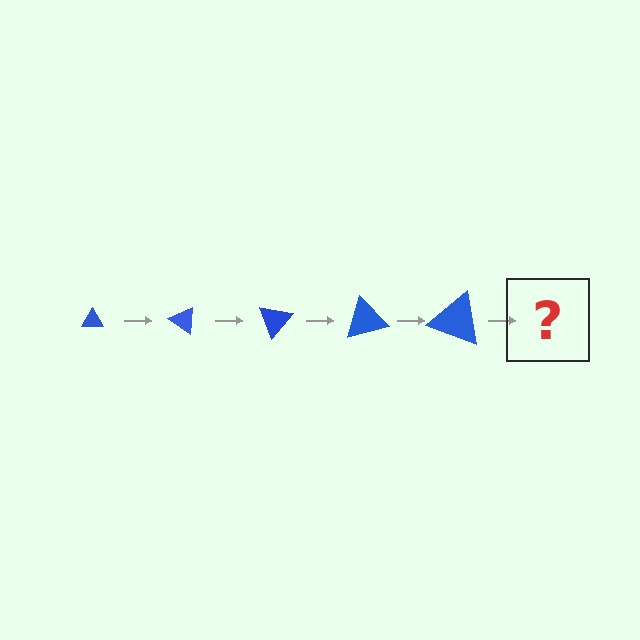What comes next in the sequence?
The next element should be a triangle, larger than the previous one and rotated 175 degrees from the start.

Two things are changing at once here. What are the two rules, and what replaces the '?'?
The two rules are that the triangle grows larger each step and it rotates 35 degrees each step. The '?' should be a triangle, larger than the previous one and rotated 175 degrees from the start.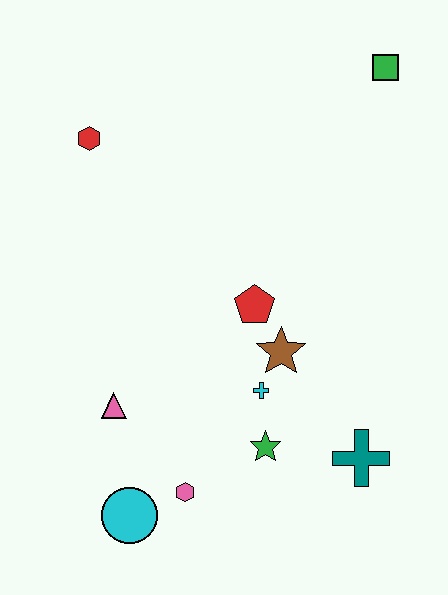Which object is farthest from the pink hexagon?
The green square is farthest from the pink hexagon.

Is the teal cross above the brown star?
No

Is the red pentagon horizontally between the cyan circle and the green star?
Yes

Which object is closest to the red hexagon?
The red pentagon is closest to the red hexagon.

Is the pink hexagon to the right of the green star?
No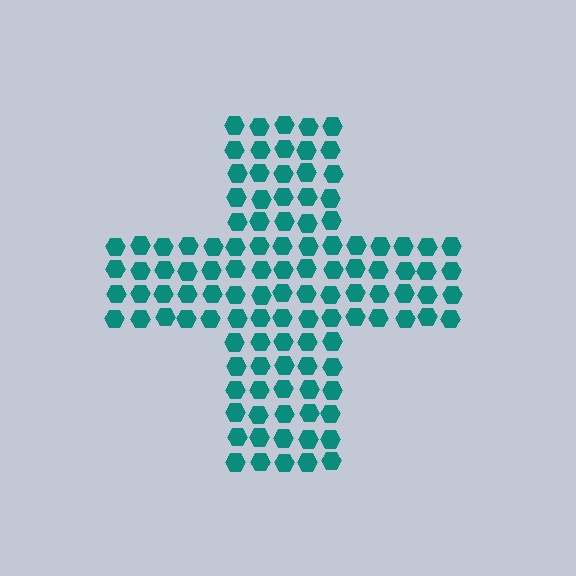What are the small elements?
The small elements are hexagons.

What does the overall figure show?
The overall figure shows a cross.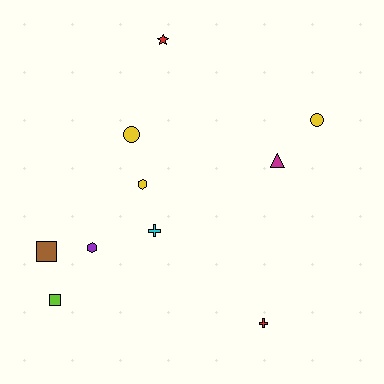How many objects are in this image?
There are 10 objects.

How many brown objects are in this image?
There is 1 brown object.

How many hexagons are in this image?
There are 2 hexagons.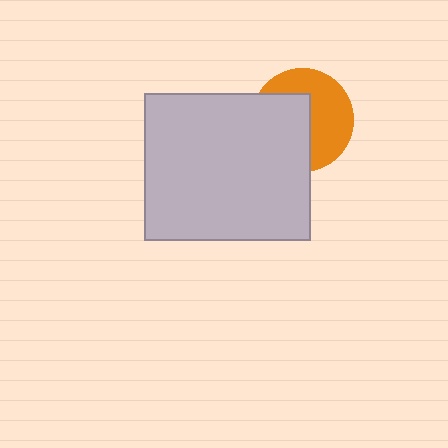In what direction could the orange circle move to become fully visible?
The orange circle could move right. That would shift it out from behind the light gray rectangle entirely.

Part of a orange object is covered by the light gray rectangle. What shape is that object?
It is a circle.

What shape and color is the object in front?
The object in front is a light gray rectangle.